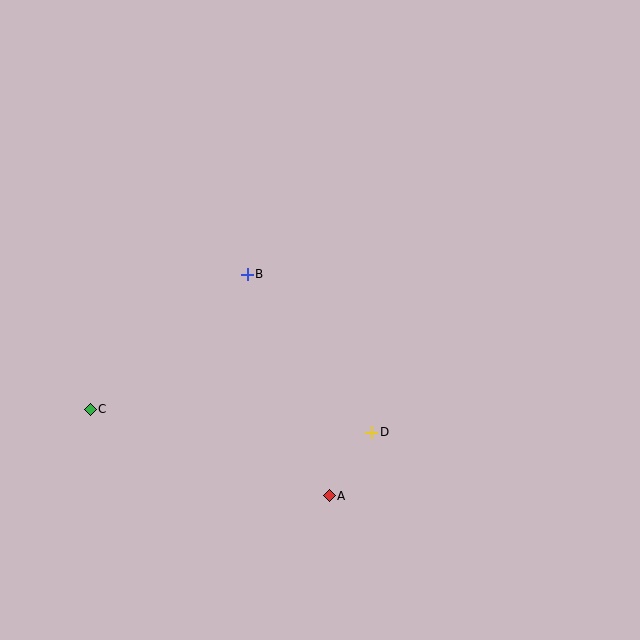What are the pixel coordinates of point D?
Point D is at (372, 432).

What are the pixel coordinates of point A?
Point A is at (329, 496).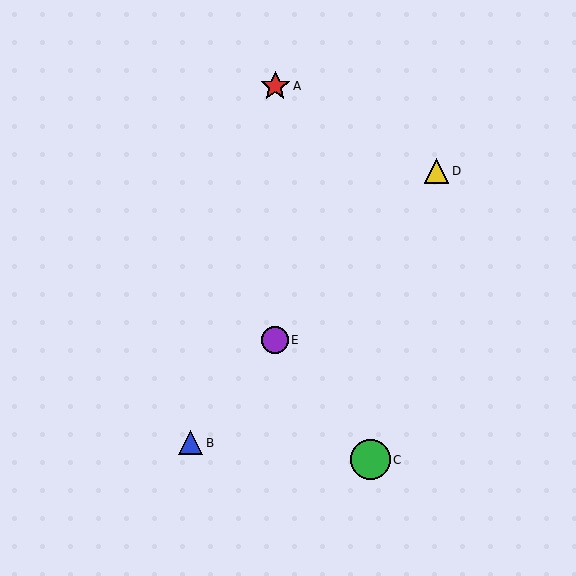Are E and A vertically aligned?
Yes, both are at x≈275.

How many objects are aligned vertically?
2 objects (A, E) are aligned vertically.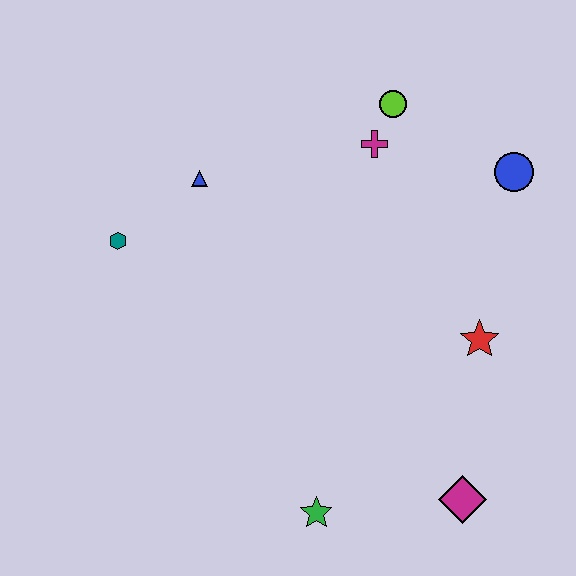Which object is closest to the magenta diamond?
The green star is closest to the magenta diamond.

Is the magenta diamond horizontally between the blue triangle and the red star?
Yes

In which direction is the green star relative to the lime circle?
The green star is below the lime circle.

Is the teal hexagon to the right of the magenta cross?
No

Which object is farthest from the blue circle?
The teal hexagon is farthest from the blue circle.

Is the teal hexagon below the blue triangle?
Yes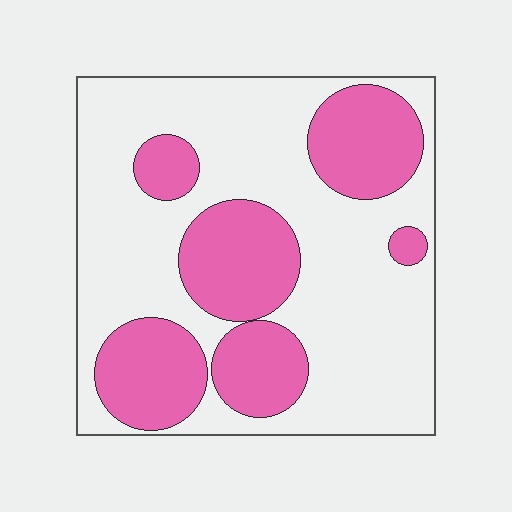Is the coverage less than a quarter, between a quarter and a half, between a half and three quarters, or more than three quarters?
Between a quarter and a half.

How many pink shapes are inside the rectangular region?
6.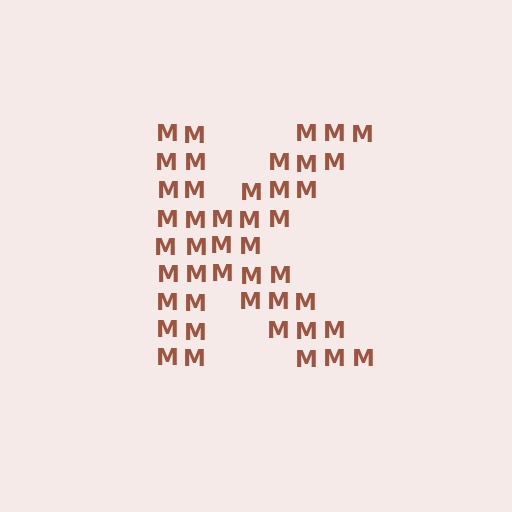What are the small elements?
The small elements are letter M's.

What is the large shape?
The large shape is the letter K.